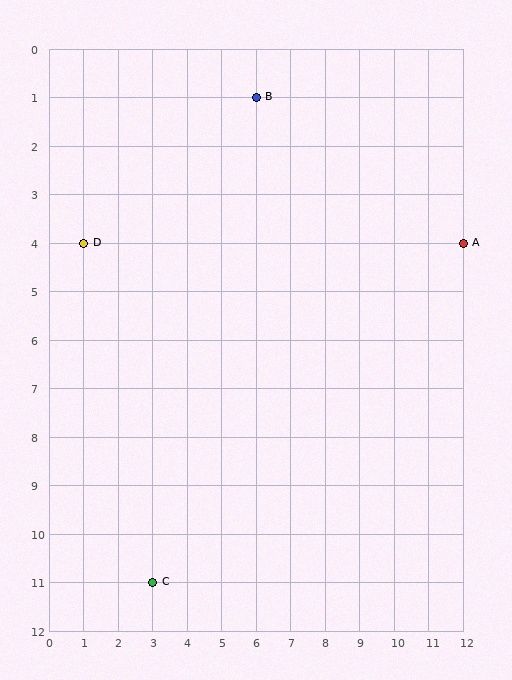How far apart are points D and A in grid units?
Points D and A are 11 columns apart.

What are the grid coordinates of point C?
Point C is at grid coordinates (3, 11).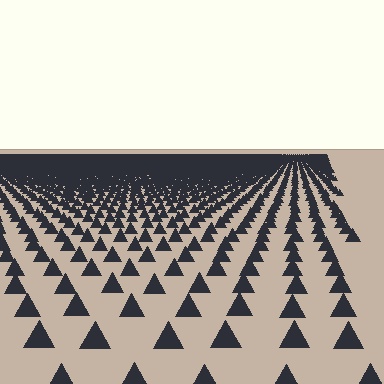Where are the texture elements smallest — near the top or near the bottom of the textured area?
Near the top.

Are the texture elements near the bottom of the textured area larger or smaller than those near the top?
Larger. Near the bottom, elements are closer to the viewer and appear at a bigger on-screen size.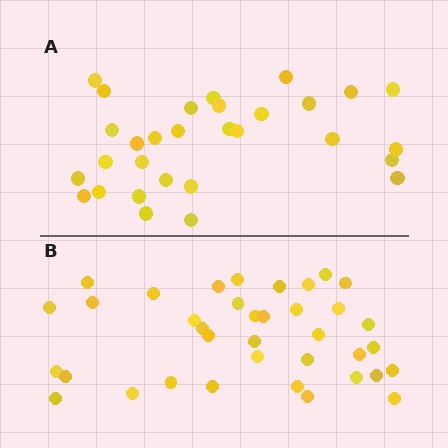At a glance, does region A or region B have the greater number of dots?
Region B (the bottom region) has more dots.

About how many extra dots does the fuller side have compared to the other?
Region B has roughly 8 or so more dots than region A.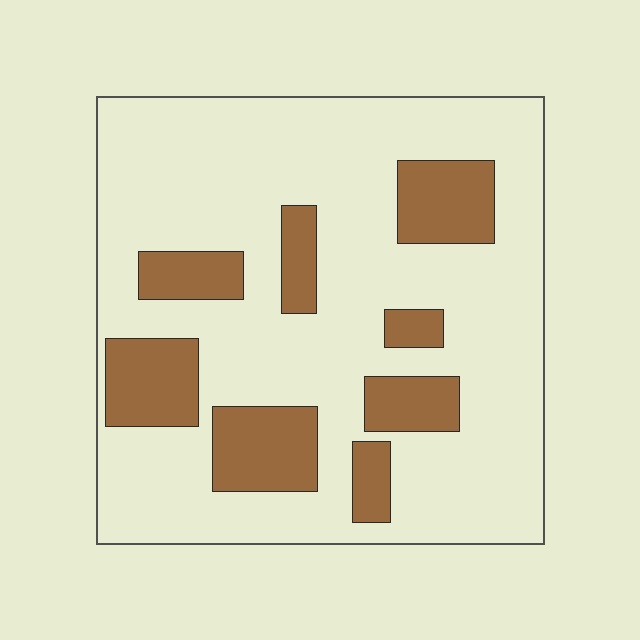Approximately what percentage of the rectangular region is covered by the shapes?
Approximately 25%.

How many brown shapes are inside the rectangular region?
8.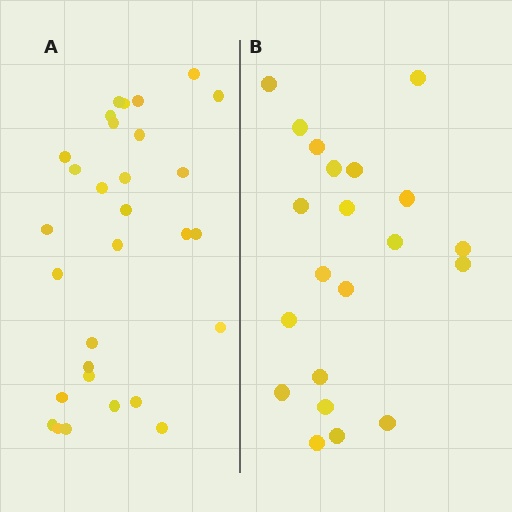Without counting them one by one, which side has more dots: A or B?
Region A (the left region) has more dots.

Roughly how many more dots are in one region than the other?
Region A has roughly 8 or so more dots than region B.